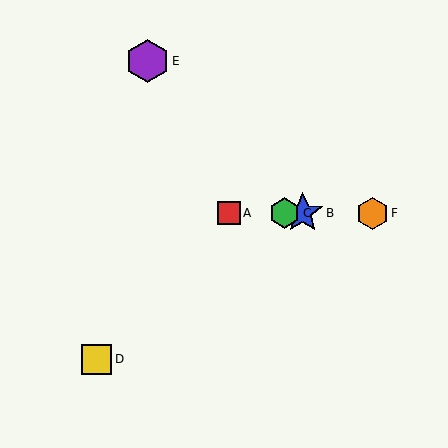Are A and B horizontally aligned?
Yes, both are at y≈213.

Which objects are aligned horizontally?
Objects A, B, C, F are aligned horizontally.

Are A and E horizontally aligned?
No, A is at y≈213 and E is at y≈61.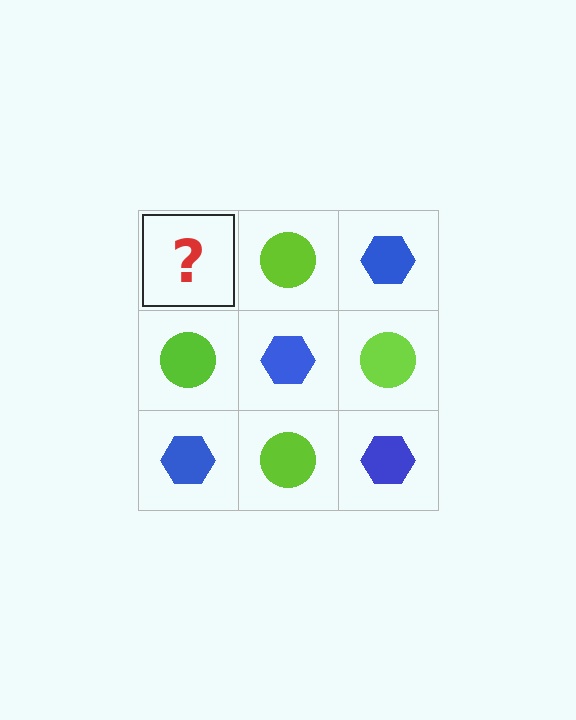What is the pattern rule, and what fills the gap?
The rule is that it alternates blue hexagon and lime circle in a checkerboard pattern. The gap should be filled with a blue hexagon.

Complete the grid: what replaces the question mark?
The question mark should be replaced with a blue hexagon.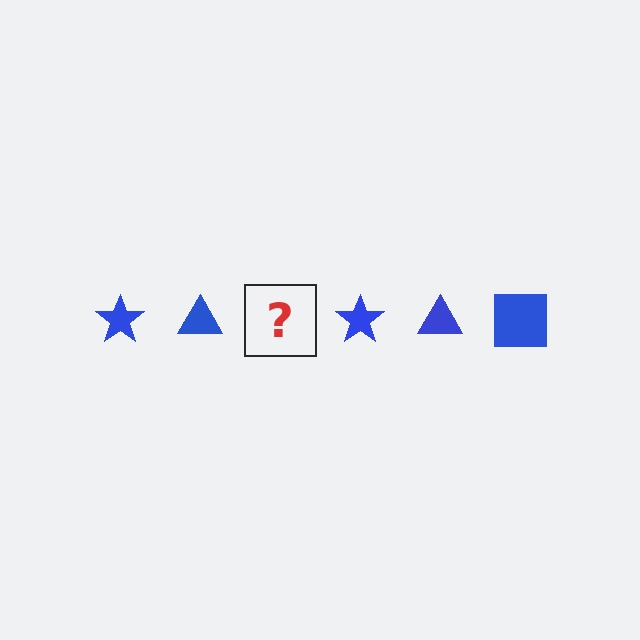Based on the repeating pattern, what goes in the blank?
The blank should be a blue square.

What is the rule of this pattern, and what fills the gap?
The rule is that the pattern cycles through star, triangle, square shapes in blue. The gap should be filled with a blue square.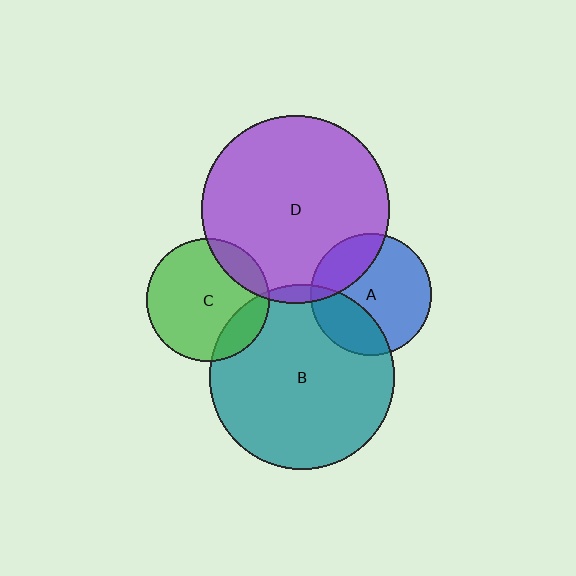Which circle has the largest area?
Circle D (purple).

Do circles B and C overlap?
Yes.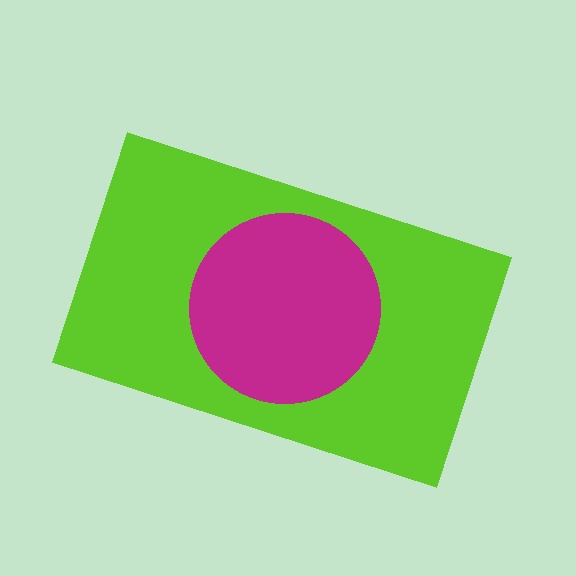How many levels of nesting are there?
2.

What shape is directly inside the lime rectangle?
The magenta circle.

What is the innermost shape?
The magenta circle.